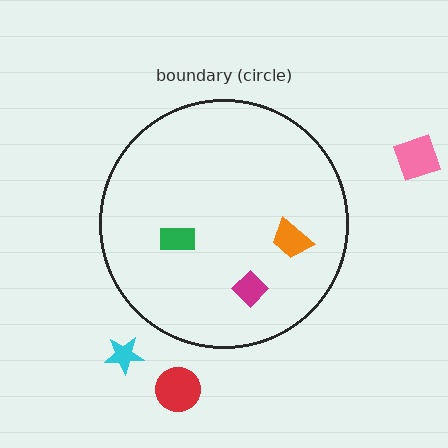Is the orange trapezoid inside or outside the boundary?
Inside.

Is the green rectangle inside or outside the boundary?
Inside.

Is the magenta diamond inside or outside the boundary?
Inside.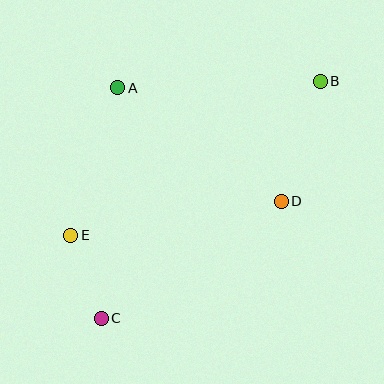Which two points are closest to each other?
Points C and E are closest to each other.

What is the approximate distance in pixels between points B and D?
The distance between B and D is approximately 126 pixels.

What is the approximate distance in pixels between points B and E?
The distance between B and E is approximately 294 pixels.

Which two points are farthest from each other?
Points B and C are farthest from each other.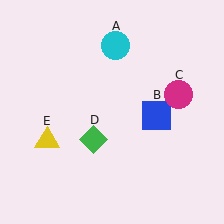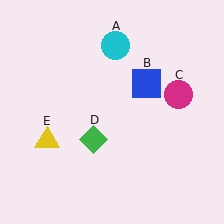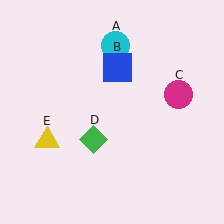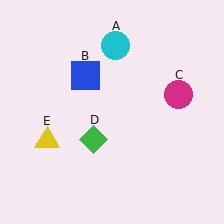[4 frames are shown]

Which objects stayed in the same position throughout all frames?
Cyan circle (object A) and magenta circle (object C) and green diamond (object D) and yellow triangle (object E) remained stationary.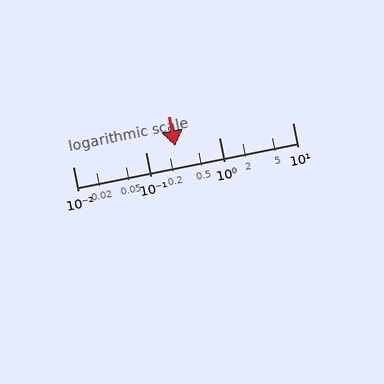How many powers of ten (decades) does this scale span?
The scale spans 3 decades, from 0.01 to 10.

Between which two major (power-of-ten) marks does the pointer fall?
The pointer is between 0.1 and 1.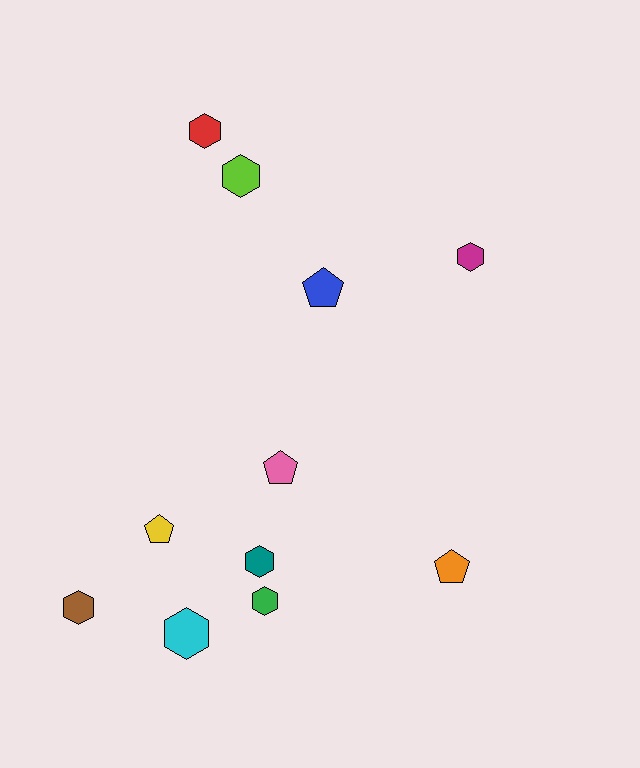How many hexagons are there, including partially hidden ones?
There are 7 hexagons.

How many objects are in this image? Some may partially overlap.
There are 11 objects.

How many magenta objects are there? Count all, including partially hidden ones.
There is 1 magenta object.